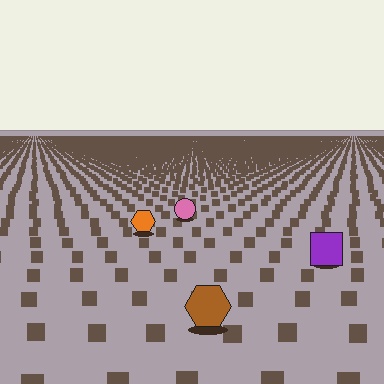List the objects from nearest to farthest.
From nearest to farthest: the brown hexagon, the purple square, the orange hexagon, the pink circle.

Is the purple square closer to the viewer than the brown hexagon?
No. The brown hexagon is closer — you can tell from the texture gradient: the ground texture is coarser near it.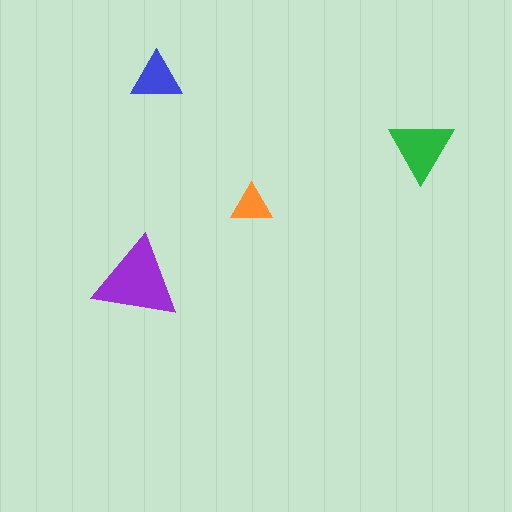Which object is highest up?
The blue triangle is topmost.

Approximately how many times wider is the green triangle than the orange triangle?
About 1.5 times wider.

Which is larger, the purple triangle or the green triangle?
The purple one.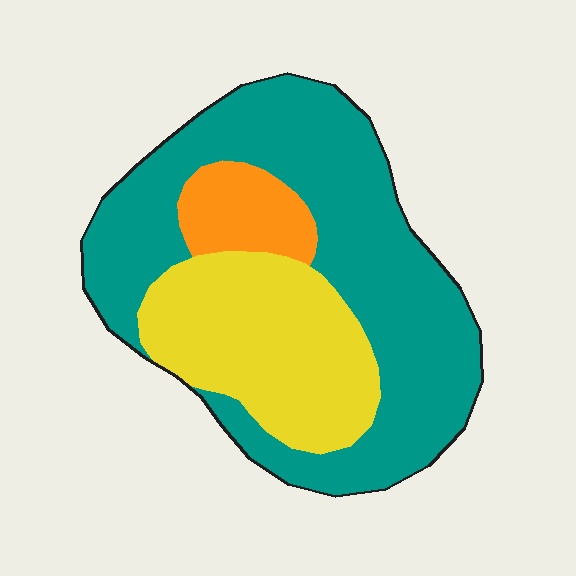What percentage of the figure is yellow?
Yellow takes up about one third (1/3) of the figure.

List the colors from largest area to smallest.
From largest to smallest: teal, yellow, orange.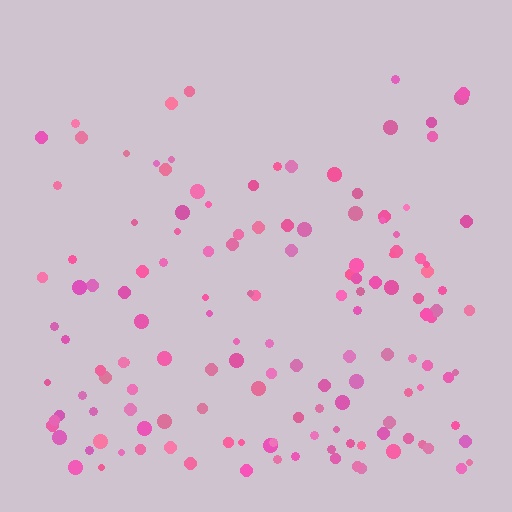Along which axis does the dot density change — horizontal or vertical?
Vertical.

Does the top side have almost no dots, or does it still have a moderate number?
Still a moderate number, just noticeably fewer than the bottom.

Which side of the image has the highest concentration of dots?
The bottom.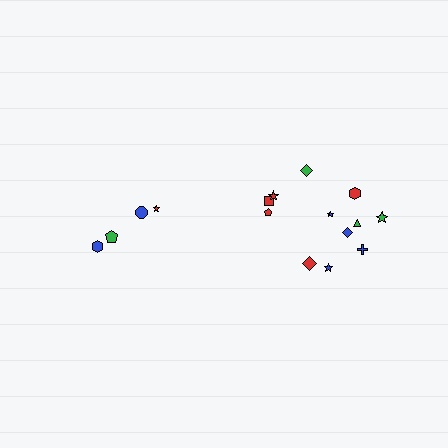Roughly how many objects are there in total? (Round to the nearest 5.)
Roughly 15 objects in total.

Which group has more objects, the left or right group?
The right group.